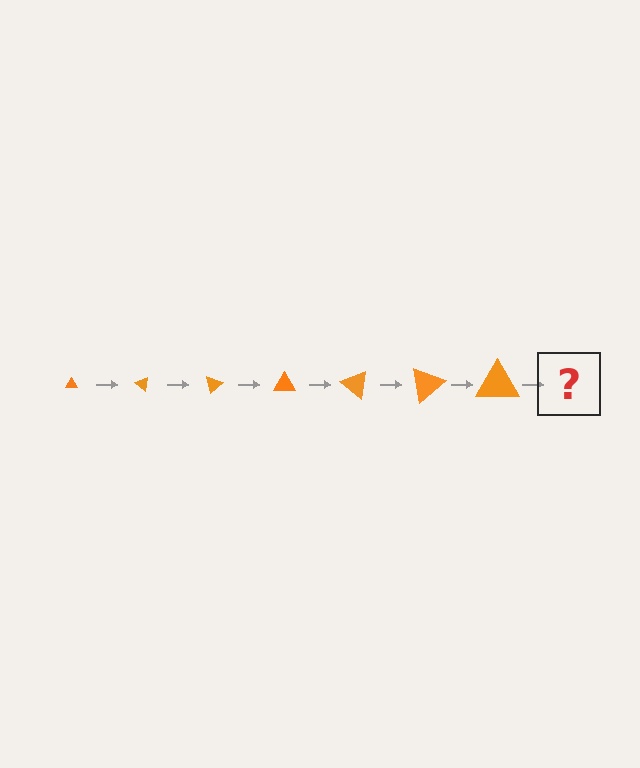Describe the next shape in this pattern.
It should be a triangle, larger than the previous one and rotated 280 degrees from the start.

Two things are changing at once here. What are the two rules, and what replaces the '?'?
The two rules are that the triangle grows larger each step and it rotates 40 degrees each step. The '?' should be a triangle, larger than the previous one and rotated 280 degrees from the start.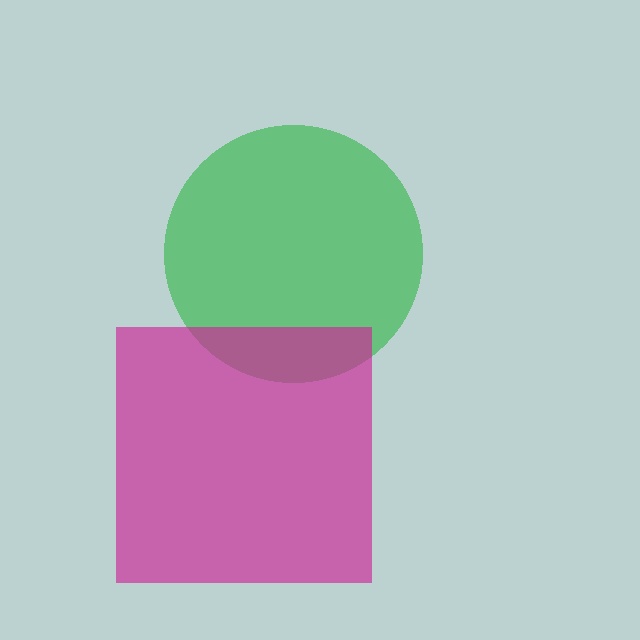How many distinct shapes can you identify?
There are 2 distinct shapes: a green circle, a magenta square.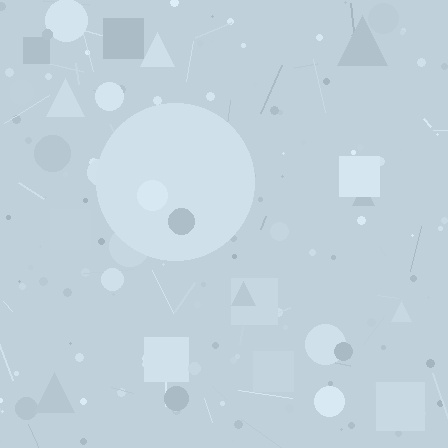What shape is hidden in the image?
A circle is hidden in the image.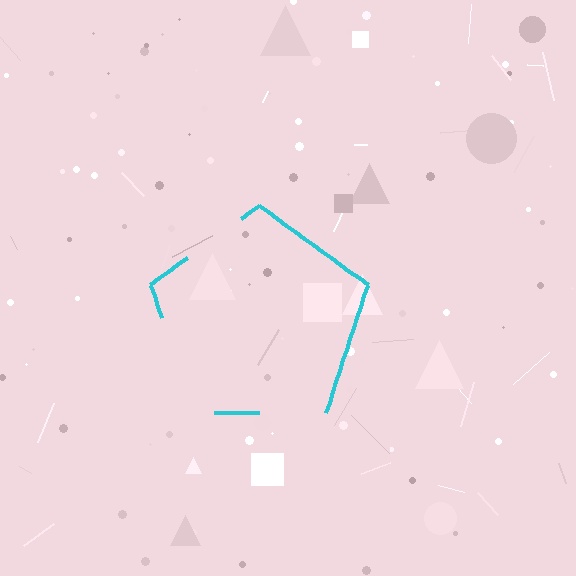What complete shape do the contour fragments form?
The contour fragments form a pentagon.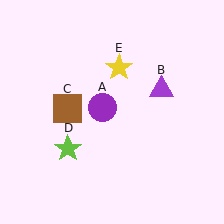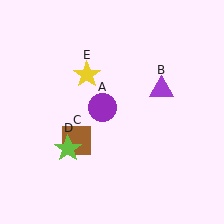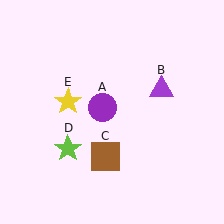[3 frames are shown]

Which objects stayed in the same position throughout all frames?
Purple circle (object A) and purple triangle (object B) and lime star (object D) remained stationary.